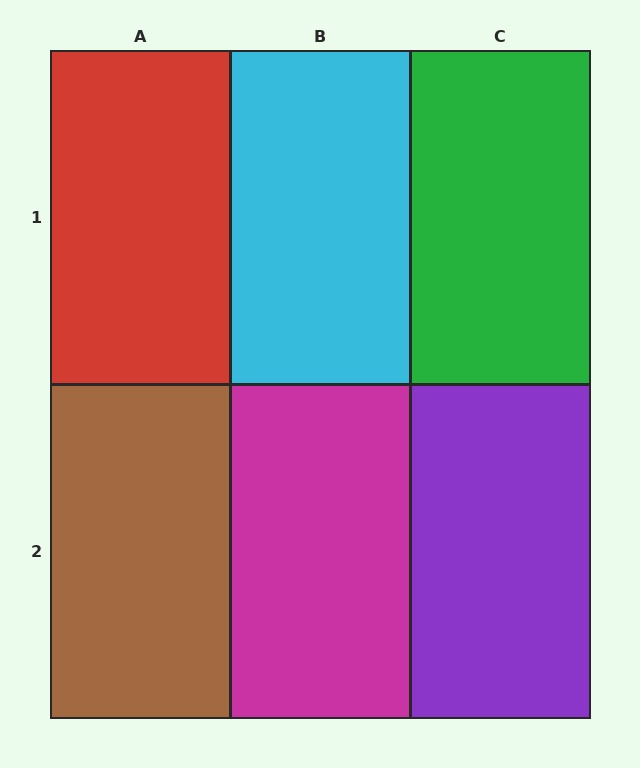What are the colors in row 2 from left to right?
Brown, magenta, purple.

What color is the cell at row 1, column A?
Red.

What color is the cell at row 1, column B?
Cyan.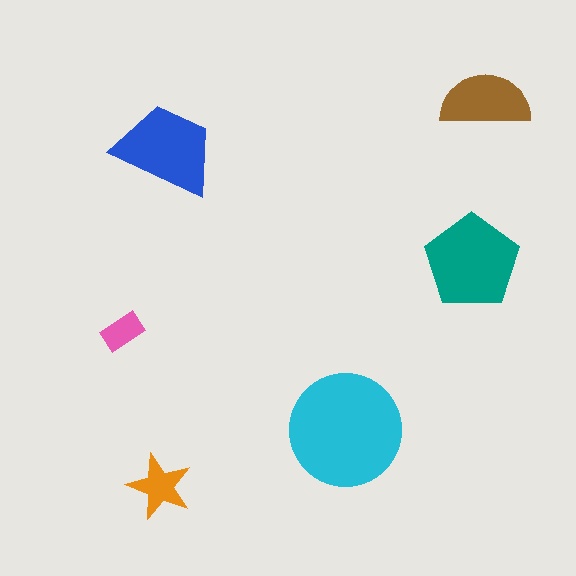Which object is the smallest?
The pink rectangle.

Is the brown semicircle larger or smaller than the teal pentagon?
Smaller.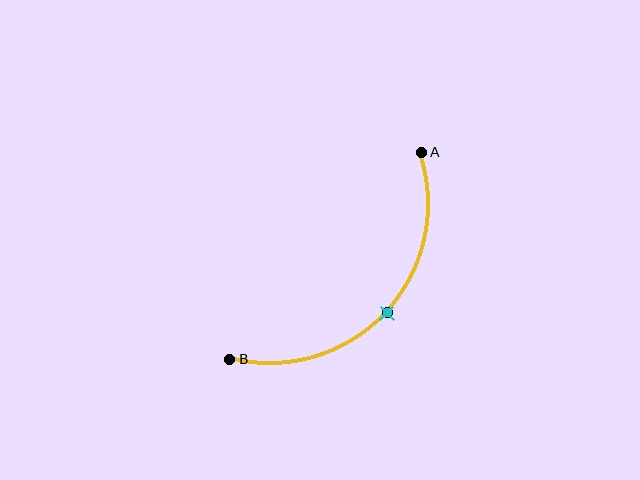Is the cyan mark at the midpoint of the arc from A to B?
Yes. The cyan mark lies on the arc at equal arc-length from both A and B — it is the arc midpoint.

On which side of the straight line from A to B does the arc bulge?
The arc bulges below and to the right of the straight line connecting A and B.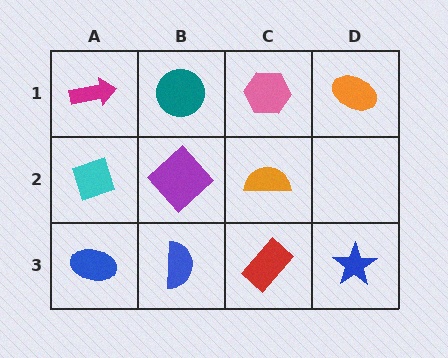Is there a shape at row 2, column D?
No, that cell is empty.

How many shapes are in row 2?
3 shapes.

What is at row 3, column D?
A blue star.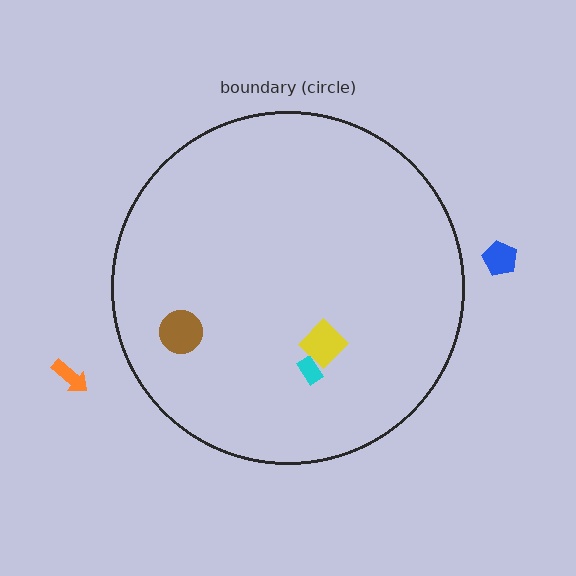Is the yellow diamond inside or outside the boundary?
Inside.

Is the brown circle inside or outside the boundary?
Inside.